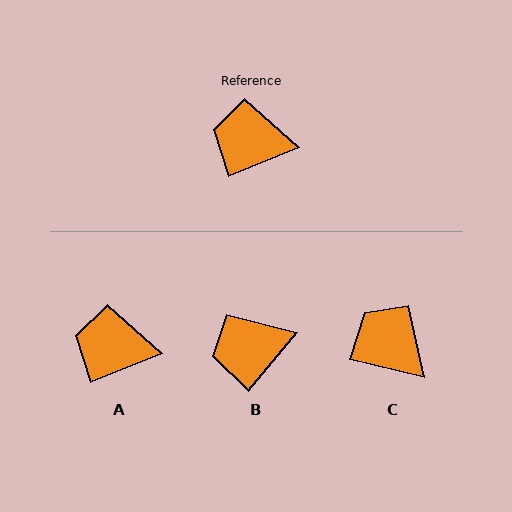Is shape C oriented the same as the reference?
No, it is off by about 36 degrees.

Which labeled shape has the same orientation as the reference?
A.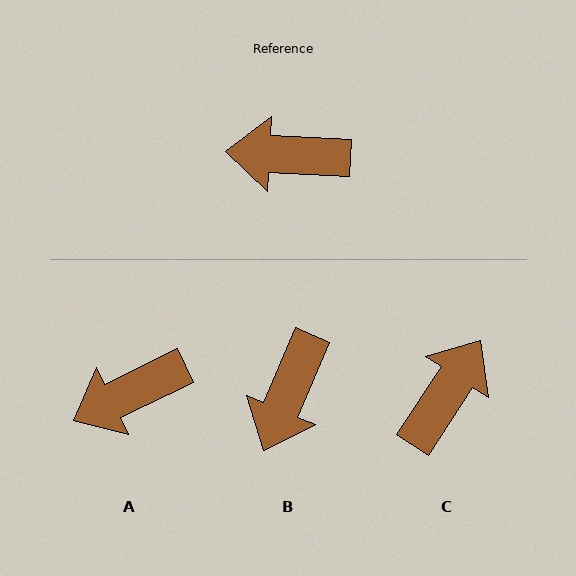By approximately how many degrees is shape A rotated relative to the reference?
Approximately 29 degrees counter-clockwise.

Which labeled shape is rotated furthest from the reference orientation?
C, about 121 degrees away.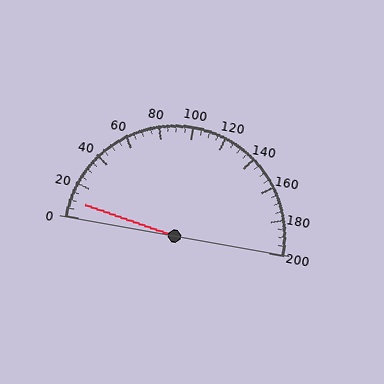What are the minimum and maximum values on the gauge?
The gauge ranges from 0 to 200.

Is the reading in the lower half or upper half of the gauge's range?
The reading is in the lower half of the range (0 to 200).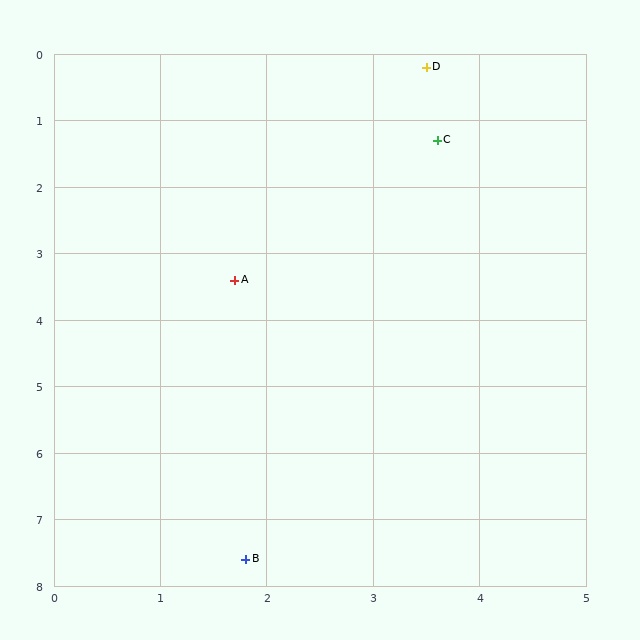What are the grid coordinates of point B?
Point B is at approximately (1.8, 7.6).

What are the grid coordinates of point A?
Point A is at approximately (1.7, 3.4).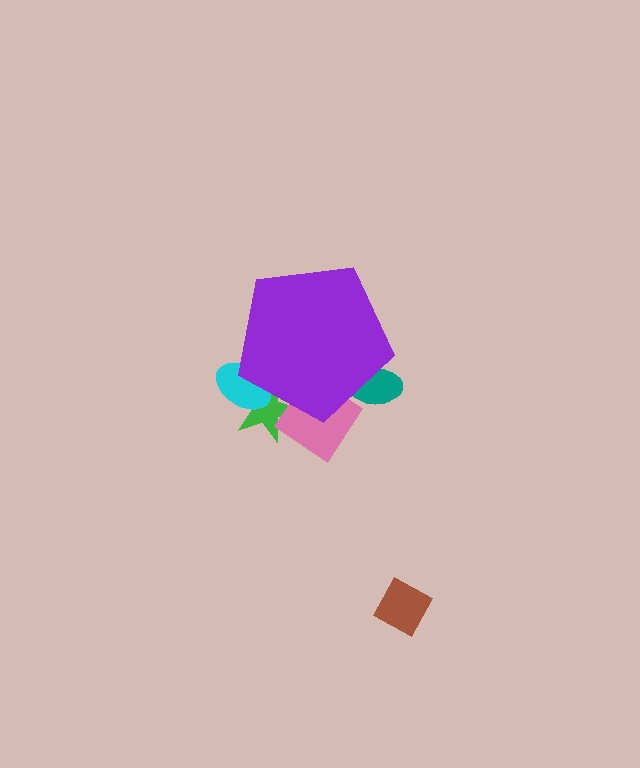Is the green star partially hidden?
Yes, the green star is partially hidden behind the purple pentagon.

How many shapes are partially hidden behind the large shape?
4 shapes are partially hidden.